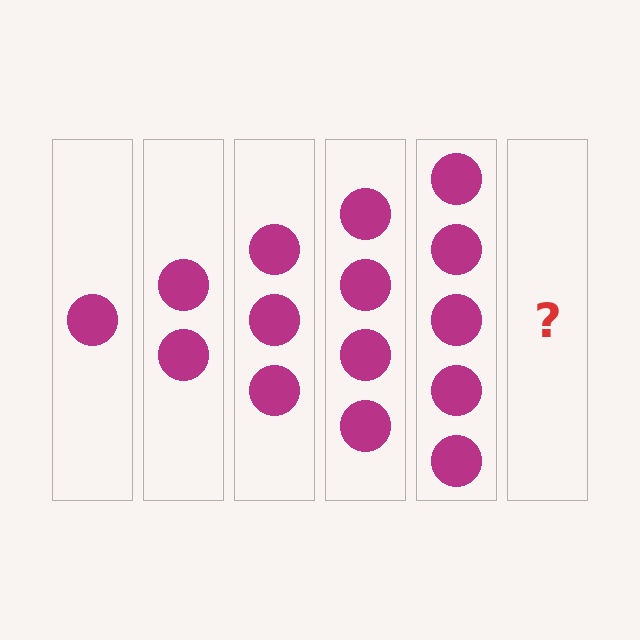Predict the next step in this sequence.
The next step is 6 circles.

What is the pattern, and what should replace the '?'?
The pattern is that each step adds one more circle. The '?' should be 6 circles.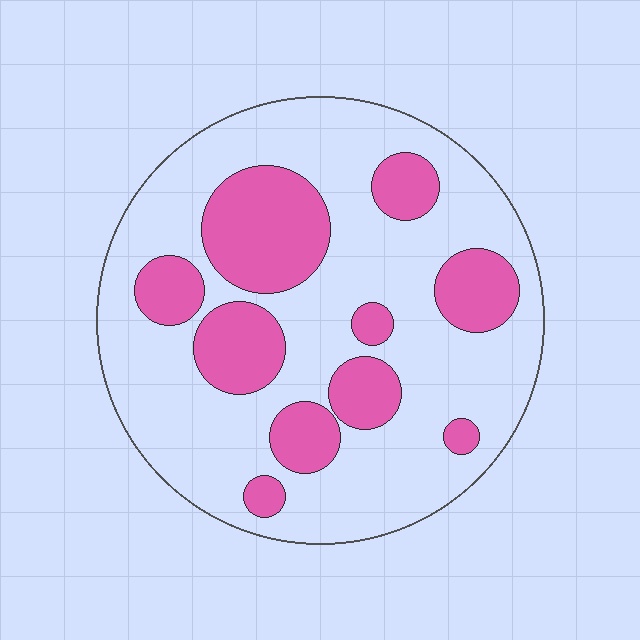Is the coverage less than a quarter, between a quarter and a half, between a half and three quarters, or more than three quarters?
Between a quarter and a half.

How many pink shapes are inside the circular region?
10.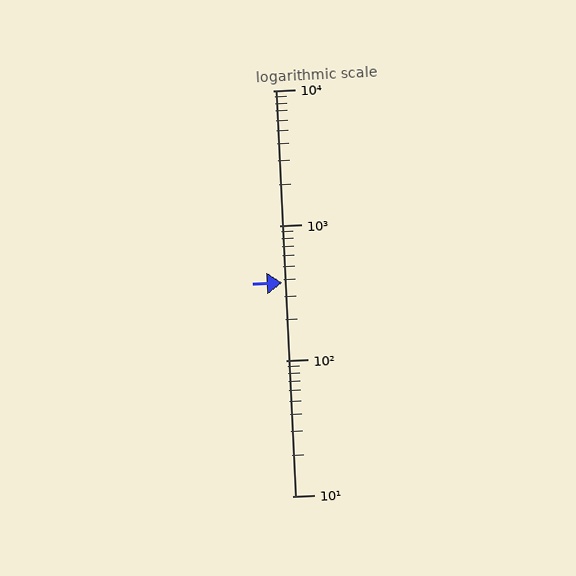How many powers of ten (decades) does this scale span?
The scale spans 3 decades, from 10 to 10000.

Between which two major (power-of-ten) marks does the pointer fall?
The pointer is between 100 and 1000.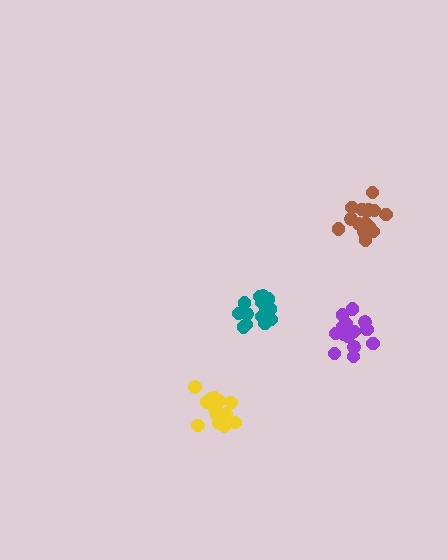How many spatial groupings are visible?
There are 4 spatial groupings.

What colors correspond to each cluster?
The clusters are colored: yellow, teal, purple, brown.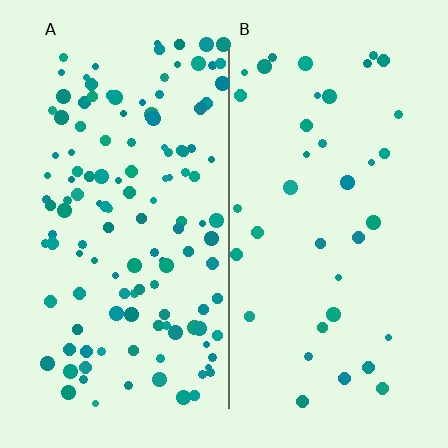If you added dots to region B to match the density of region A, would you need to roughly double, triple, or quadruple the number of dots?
Approximately triple.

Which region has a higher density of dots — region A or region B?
A (the left).